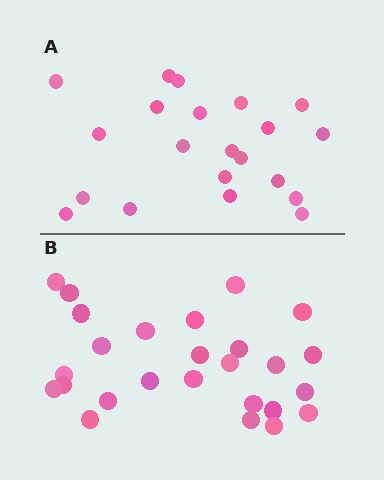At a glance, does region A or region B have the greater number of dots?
Region B (the bottom region) has more dots.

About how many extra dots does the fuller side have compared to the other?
Region B has about 5 more dots than region A.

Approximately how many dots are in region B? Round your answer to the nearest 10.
About 30 dots. (The exact count is 26, which rounds to 30.)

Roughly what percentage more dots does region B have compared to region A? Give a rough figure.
About 25% more.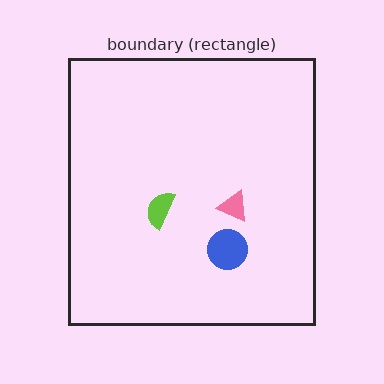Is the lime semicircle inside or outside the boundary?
Inside.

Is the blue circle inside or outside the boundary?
Inside.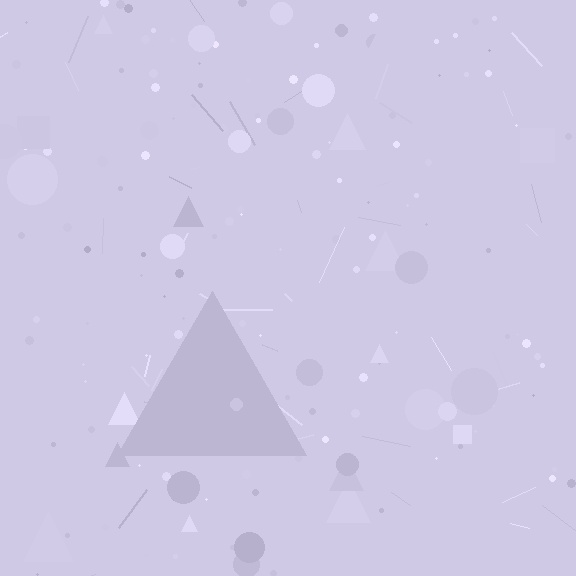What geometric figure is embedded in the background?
A triangle is embedded in the background.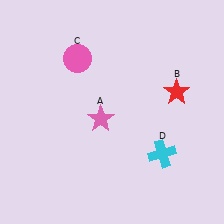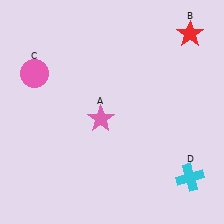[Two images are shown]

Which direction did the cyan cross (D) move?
The cyan cross (D) moved right.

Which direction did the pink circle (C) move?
The pink circle (C) moved left.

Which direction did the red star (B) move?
The red star (B) moved up.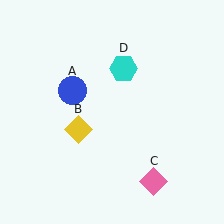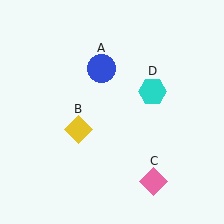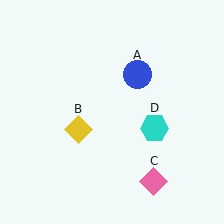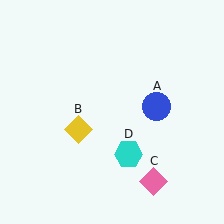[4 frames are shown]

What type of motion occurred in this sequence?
The blue circle (object A), cyan hexagon (object D) rotated clockwise around the center of the scene.